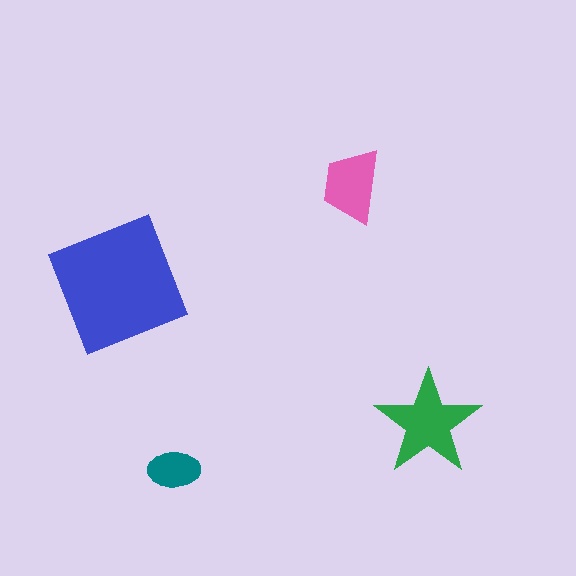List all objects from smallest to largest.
The teal ellipse, the pink trapezoid, the green star, the blue square.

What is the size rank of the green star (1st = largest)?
2nd.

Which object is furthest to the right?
The green star is rightmost.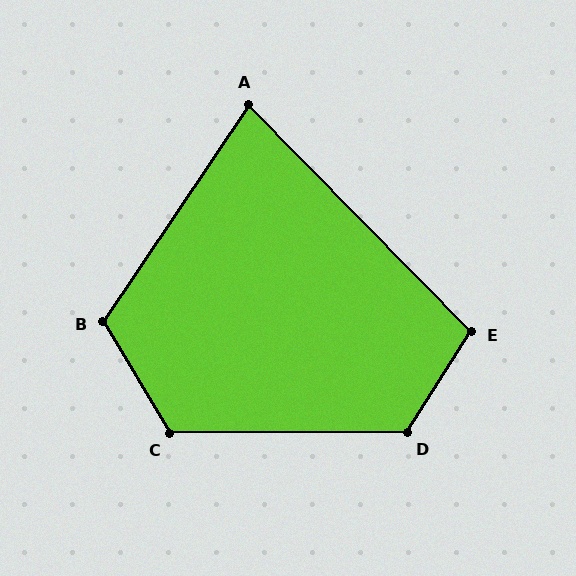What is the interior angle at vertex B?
Approximately 116 degrees (obtuse).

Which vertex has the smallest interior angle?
A, at approximately 78 degrees.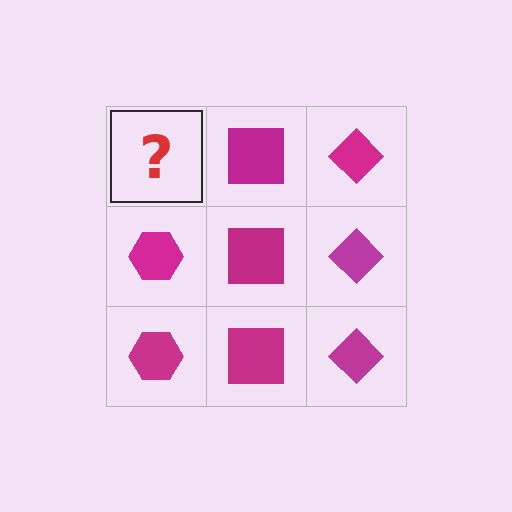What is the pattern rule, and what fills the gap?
The rule is that each column has a consistent shape. The gap should be filled with a magenta hexagon.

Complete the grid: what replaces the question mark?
The question mark should be replaced with a magenta hexagon.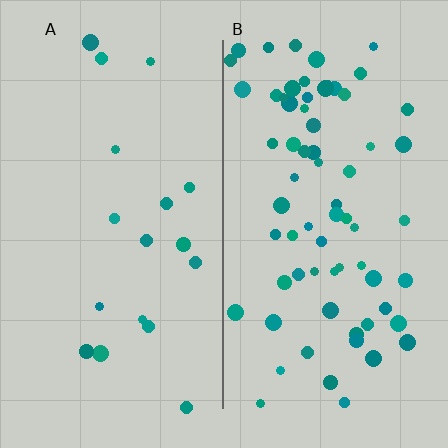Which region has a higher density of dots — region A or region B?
B (the right).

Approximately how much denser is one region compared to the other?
Approximately 3.9× — region B over region A.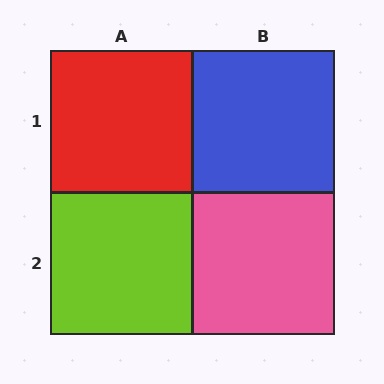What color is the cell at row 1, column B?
Blue.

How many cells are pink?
1 cell is pink.